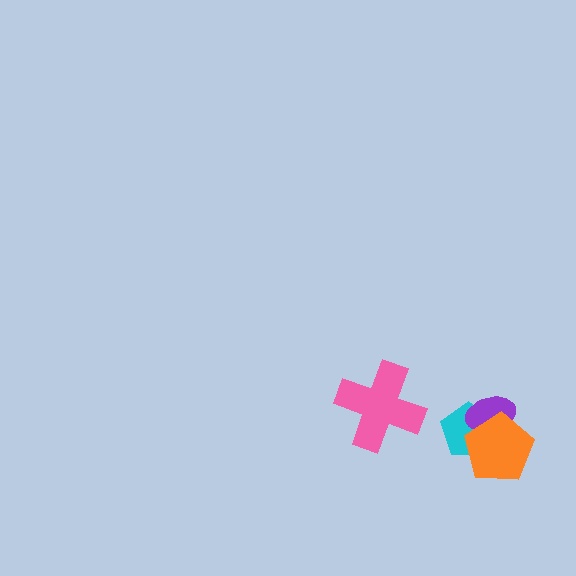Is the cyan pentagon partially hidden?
Yes, it is partially covered by another shape.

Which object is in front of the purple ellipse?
The orange pentagon is in front of the purple ellipse.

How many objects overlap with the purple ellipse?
2 objects overlap with the purple ellipse.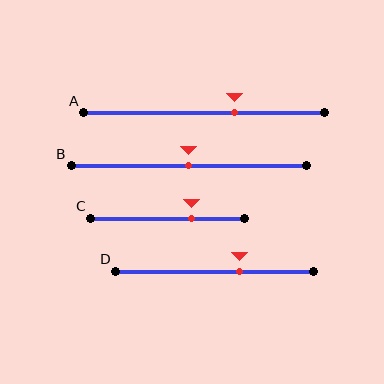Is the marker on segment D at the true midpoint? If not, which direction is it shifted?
No, the marker on segment D is shifted to the right by about 13% of the segment length.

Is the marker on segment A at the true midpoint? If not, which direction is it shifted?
No, the marker on segment A is shifted to the right by about 13% of the segment length.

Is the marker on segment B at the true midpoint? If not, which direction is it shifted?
Yes, the marker on segment B is at the true midpoint.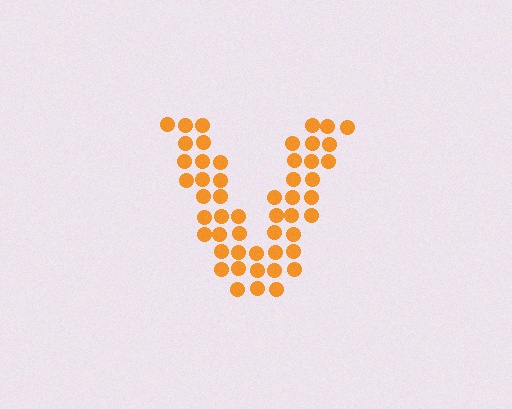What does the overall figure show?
The overall figure shows the letter V.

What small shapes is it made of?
It is made of small circles.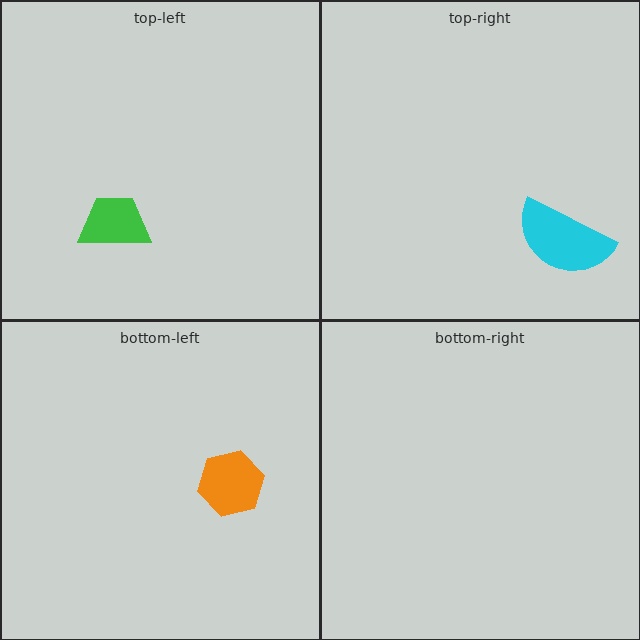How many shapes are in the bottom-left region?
1.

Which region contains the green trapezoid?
The top-left region.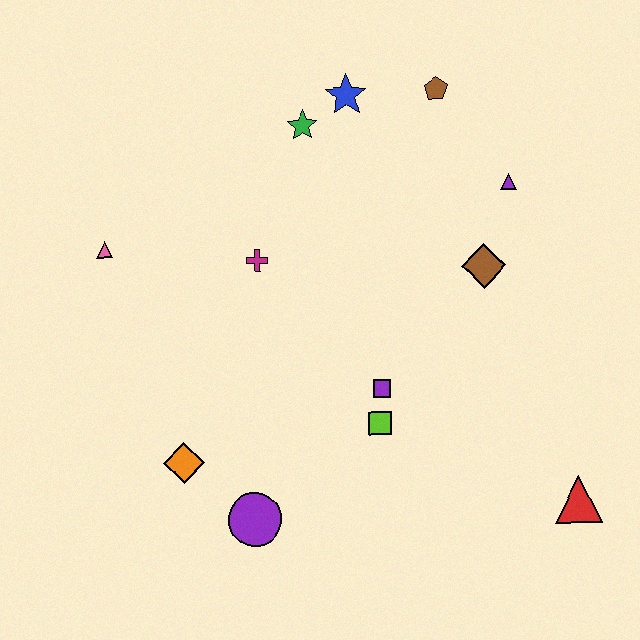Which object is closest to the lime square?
The purple square is closest to the lime square.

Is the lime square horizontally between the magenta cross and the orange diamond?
No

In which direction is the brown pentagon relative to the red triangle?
The brown pentagon is above the red triangle.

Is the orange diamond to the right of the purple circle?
No